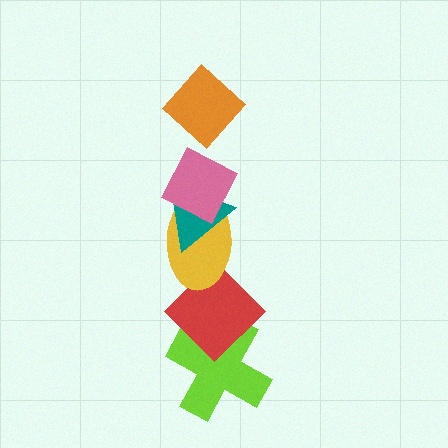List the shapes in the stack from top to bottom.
From top to bottom: the orange diamond, the pink diamond, the teal triangle, the yellow ellipse, the red diamond, the lime cross.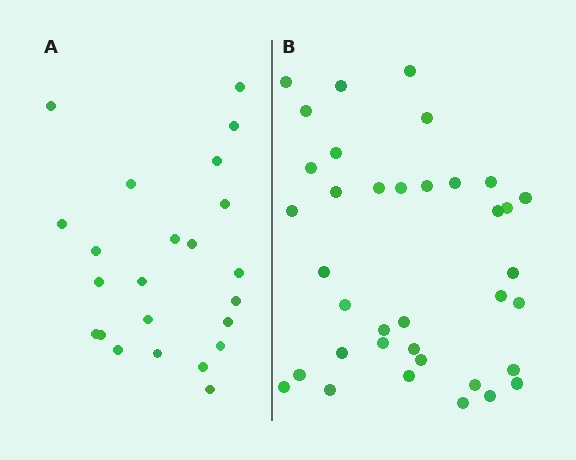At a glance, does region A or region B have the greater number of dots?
Region B (the right region) has more dots.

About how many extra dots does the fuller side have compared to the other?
Region B has approximately 15 more dots than region A.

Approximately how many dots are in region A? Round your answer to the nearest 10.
About 20 dots. (The exact count is 23, which rounds to 20.)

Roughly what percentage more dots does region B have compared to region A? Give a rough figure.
About 60% more.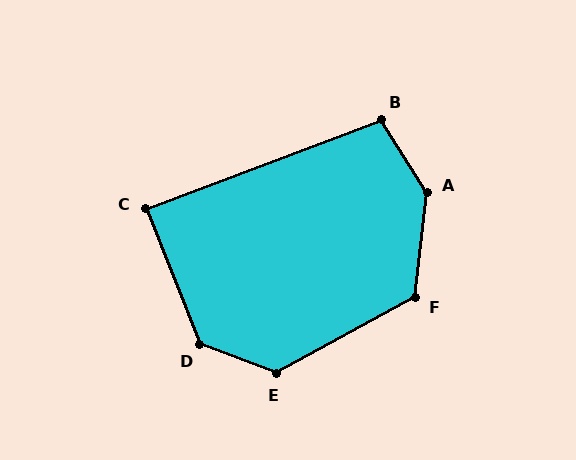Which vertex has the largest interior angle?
A, at approximately 141 degrees.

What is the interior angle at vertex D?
Approximately 133 degrees (obtuse).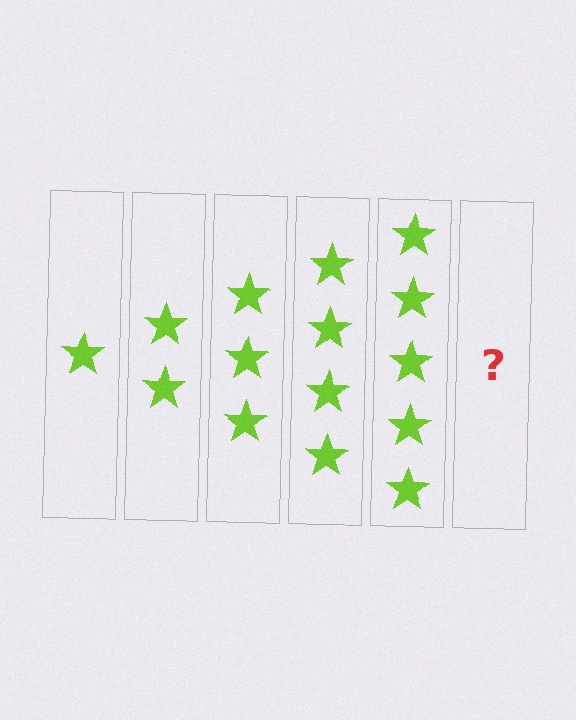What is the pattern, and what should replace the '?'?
The pattern is that each step adds one more star. The '?' should be 6 stars.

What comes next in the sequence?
The next element should be 6 stars.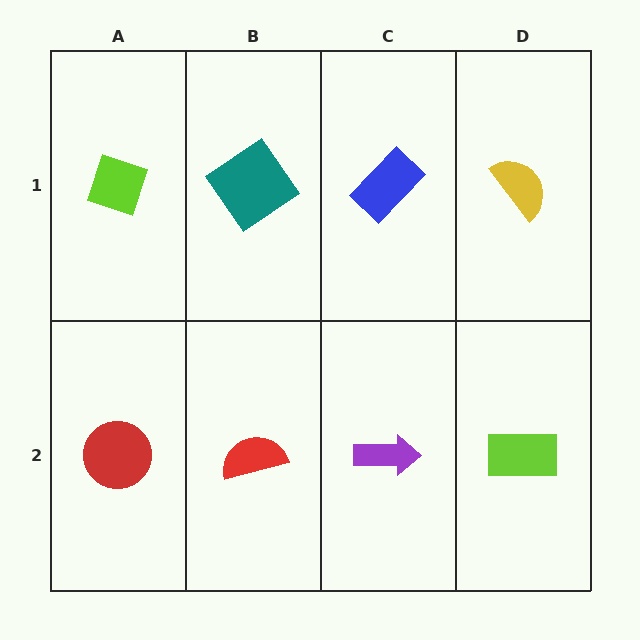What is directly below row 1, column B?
A red semicircle.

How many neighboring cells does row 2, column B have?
3.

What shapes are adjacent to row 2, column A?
A lime diamond (row 1, column A), a red semicircle (row 2, column B).